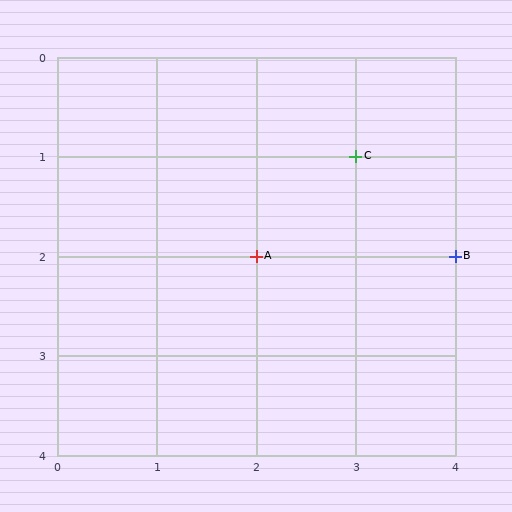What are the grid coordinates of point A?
Point A is at grid coordinates (2, 2).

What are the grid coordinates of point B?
Point B is at grid coordinates (4, 2).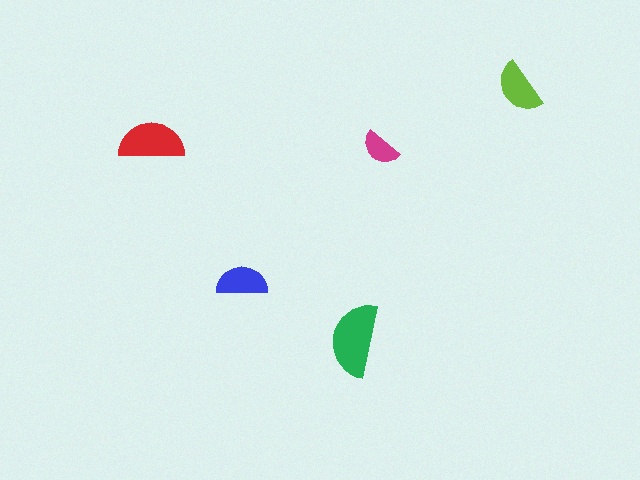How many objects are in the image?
There are 5 objects in the image.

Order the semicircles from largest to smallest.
the green one, the red one, the lime one, the blue one, the magenta one.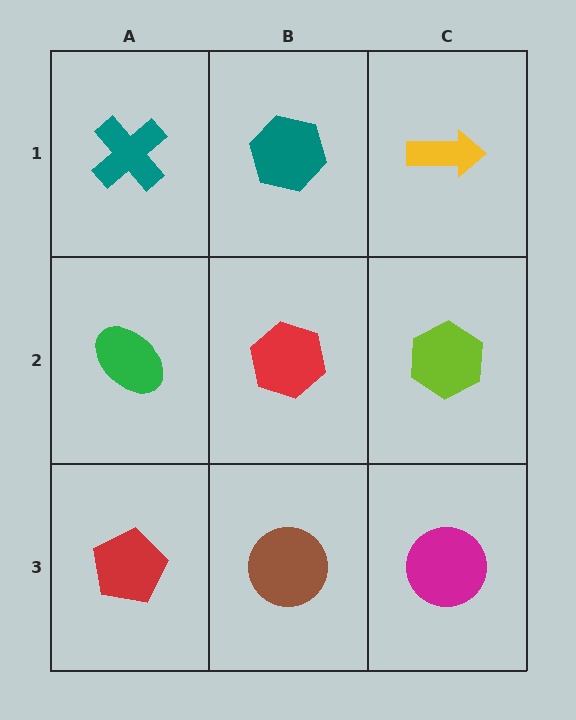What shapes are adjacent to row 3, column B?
A red hexagon (row 2, column B), a red pentagon (row 3, column A), a magenta circle (row 3, column C).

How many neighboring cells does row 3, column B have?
3.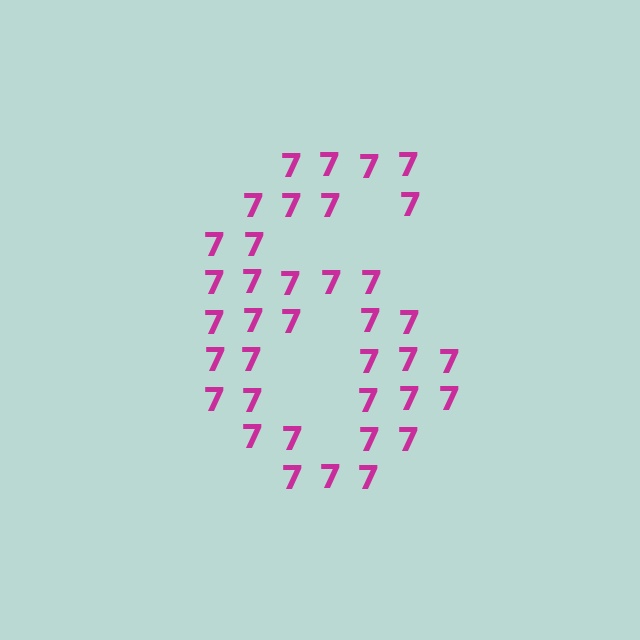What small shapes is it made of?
It is made of small digit 7's.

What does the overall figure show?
The overall figure shows the digit 6.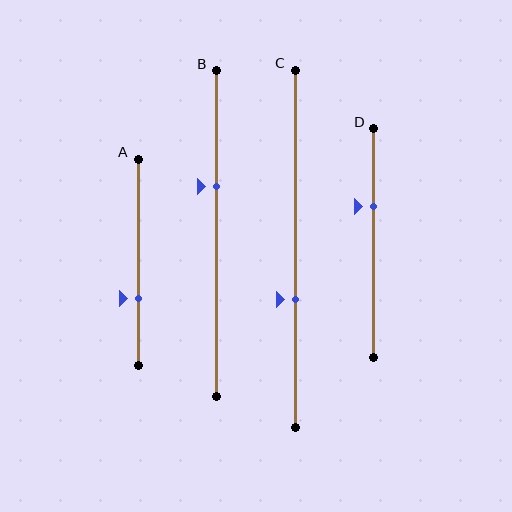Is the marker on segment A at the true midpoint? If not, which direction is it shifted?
No, the marker on segment A is shifted downward by about 18% of the segment length.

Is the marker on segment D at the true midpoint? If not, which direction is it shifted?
No, the marker on segment D is shifted upward by about 16% of the segment length.